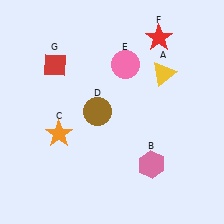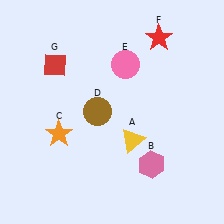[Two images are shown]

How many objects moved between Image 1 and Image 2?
1 object moved between the two images.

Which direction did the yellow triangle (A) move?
The yellow triangle (A) moved down.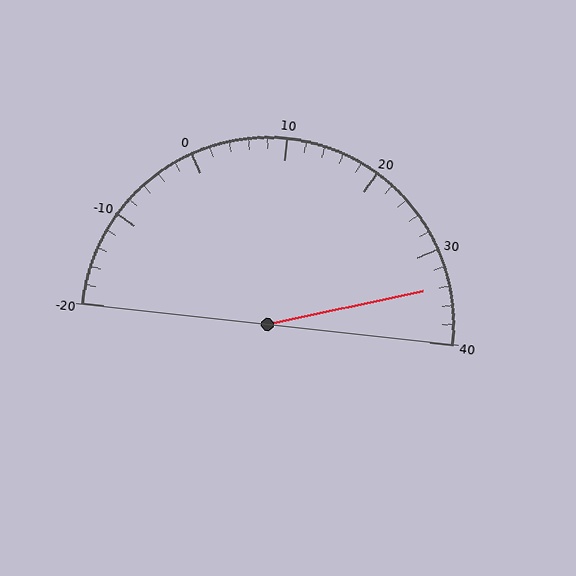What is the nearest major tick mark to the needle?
The nearest major tick mark is 30.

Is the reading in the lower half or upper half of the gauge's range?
The reading is in the upper half of the range (-20 to 40).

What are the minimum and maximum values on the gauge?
The gauge ranges from -20 to 40.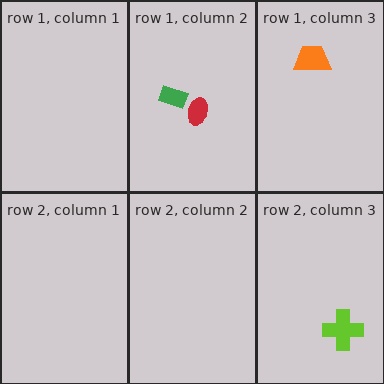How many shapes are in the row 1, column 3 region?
1.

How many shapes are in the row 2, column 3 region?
1.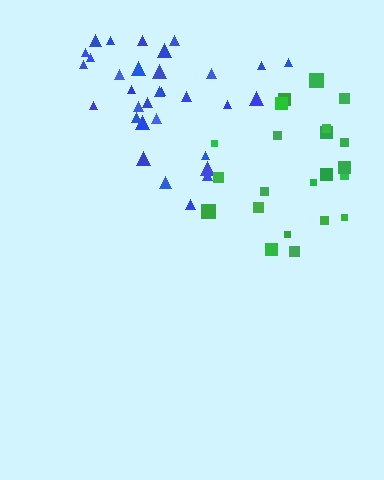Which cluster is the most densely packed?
Blue.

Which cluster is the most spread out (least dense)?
Green.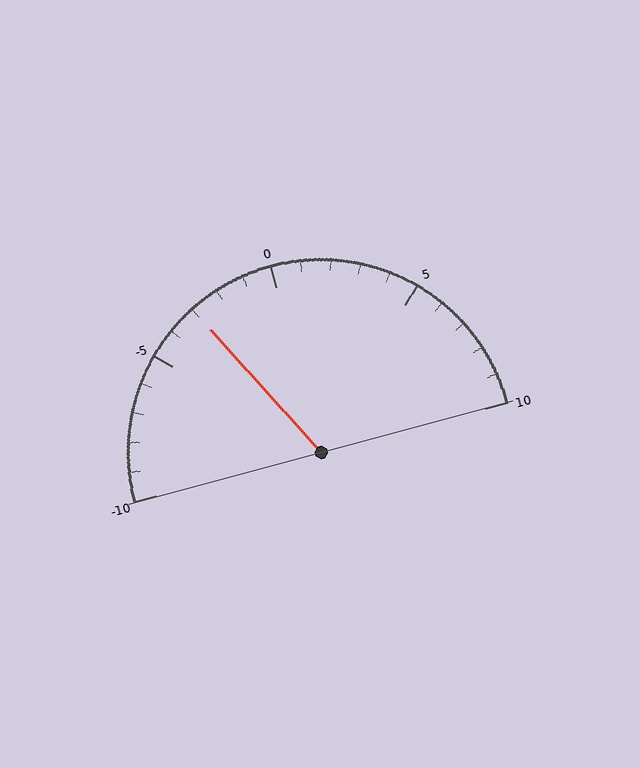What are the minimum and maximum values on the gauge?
The gauge ranges from -10 to 10.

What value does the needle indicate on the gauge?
The needle indicates approximately -3.